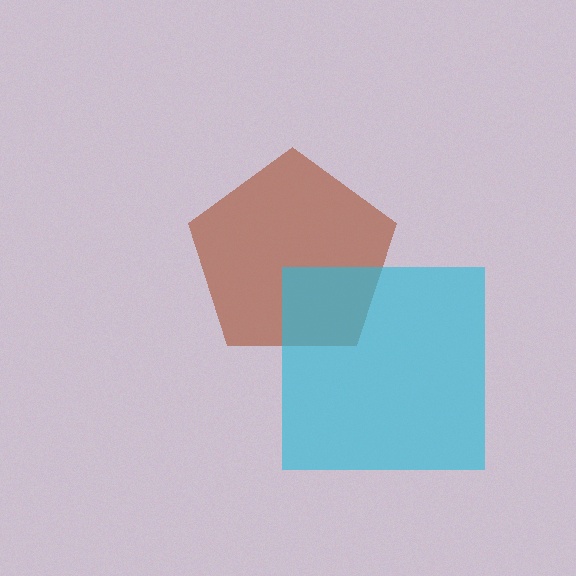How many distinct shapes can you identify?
There are 2 distinct shapes: a brown pentagon, a cyan square.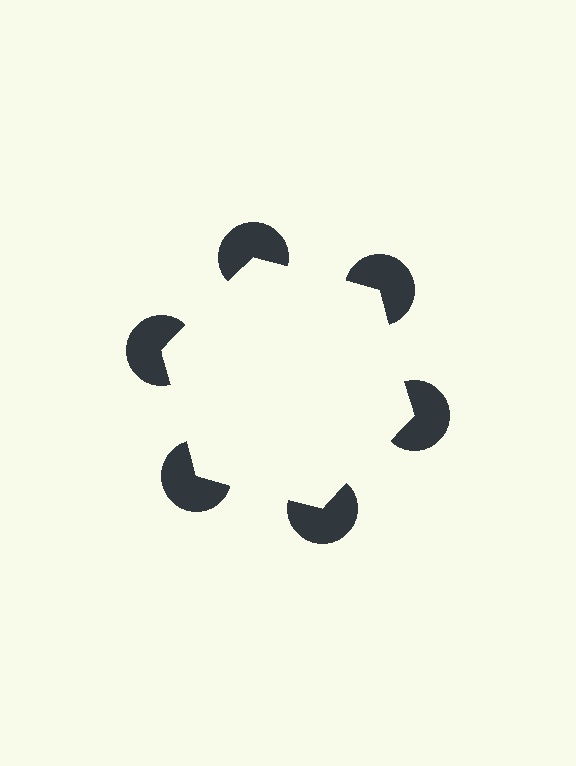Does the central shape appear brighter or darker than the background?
It typically appears slightly brighter than the background, even though no actual brightness change is drawn.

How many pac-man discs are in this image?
There are 6 — one at each vertex of the illusory hexagon.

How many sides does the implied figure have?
6 sides.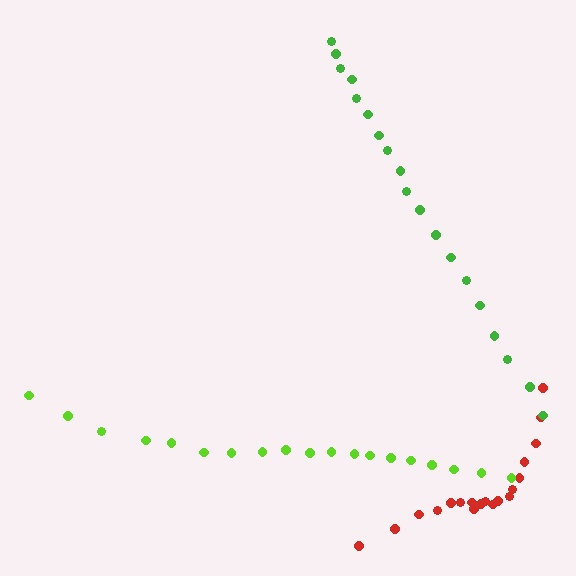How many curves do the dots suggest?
There are 3 distinct paths.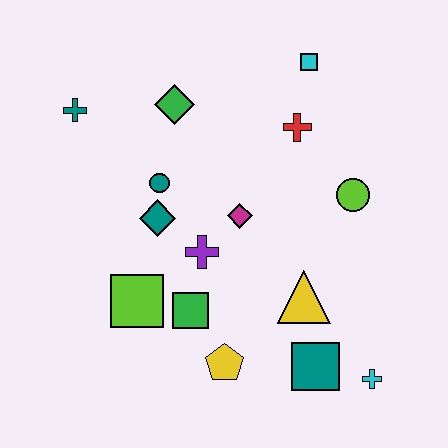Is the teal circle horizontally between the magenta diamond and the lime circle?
No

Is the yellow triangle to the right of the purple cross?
Yes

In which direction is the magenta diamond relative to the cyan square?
The magenta diamond is below the cyan square.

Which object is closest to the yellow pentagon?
The green square is closest to the yellow pentagon.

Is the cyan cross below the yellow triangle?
Yes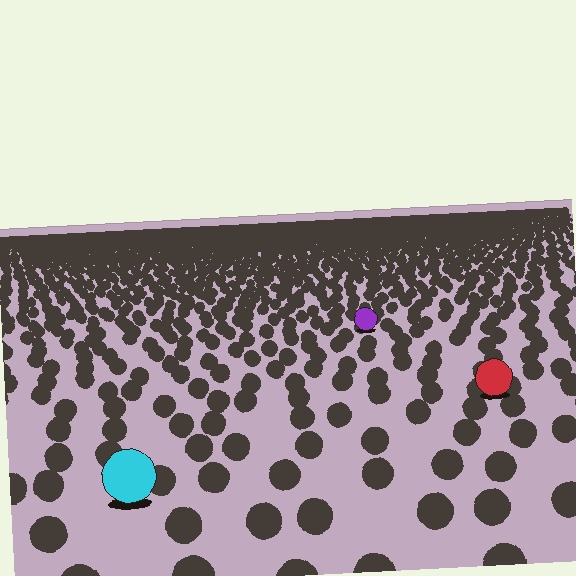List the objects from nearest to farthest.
From nearest to farthest: the cyan circle, the red circle, the purple circle.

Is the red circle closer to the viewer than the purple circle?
Yes. The red circle is closer — you can tell from the texture gradient: the ground texture is coarser near it.